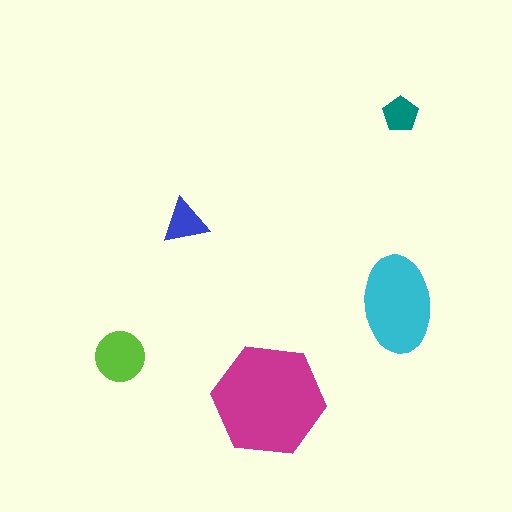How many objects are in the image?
There are 5 objects in the image.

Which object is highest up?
The teal pentagon is topmost.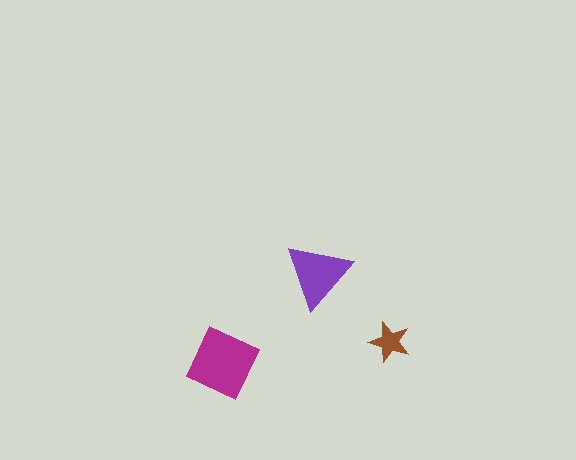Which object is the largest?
The magenta square.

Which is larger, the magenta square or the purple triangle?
The magenta square.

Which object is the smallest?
The brown star.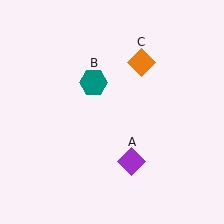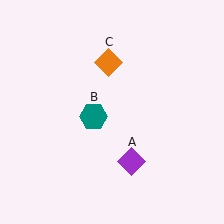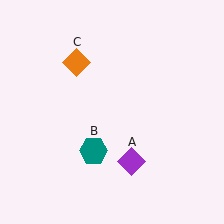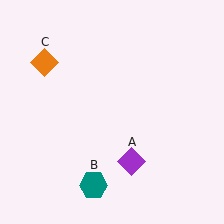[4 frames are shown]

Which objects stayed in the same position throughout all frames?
Purple diamond (object A) remained stationary.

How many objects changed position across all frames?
2 objects changed position: teal hexagon (object B), orange diamond (object C).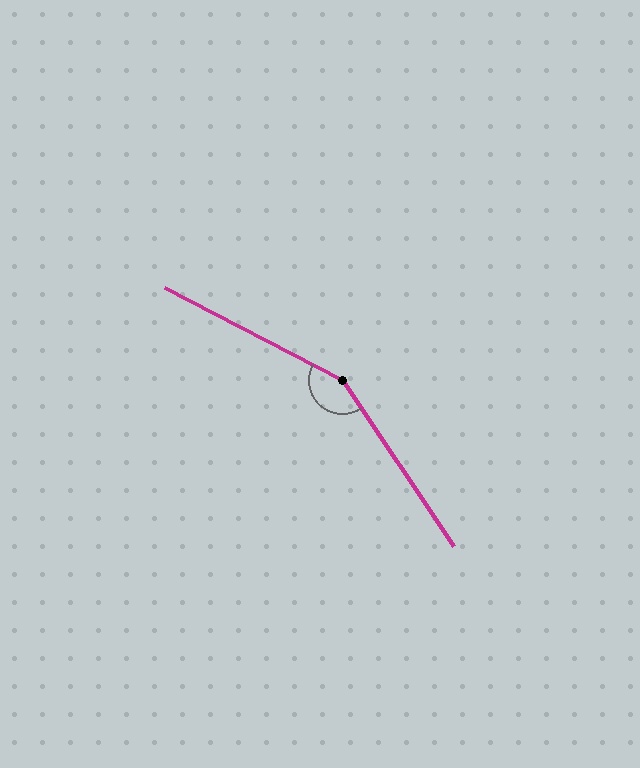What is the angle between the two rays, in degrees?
Approximately 151 degrees.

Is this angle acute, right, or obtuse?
It is obtuse.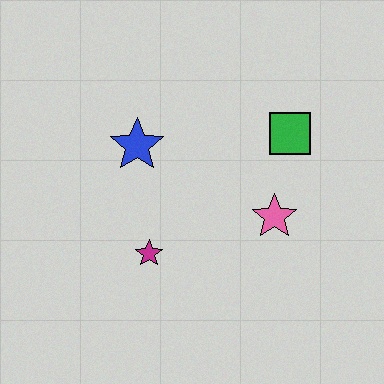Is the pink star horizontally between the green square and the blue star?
Yes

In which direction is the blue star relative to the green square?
The blue star is to the left of the green square.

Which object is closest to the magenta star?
The blue star is closest to the magenta star.